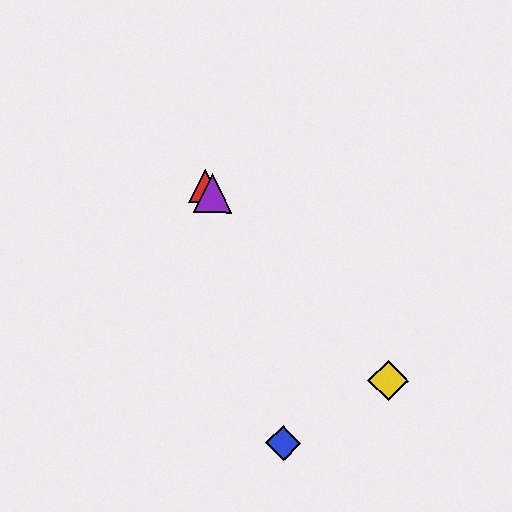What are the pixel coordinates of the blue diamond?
The blue diamond is at (283, 443).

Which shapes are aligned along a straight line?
The red triangle, the green diamond, the yellow diamond, the purple triangle are aligned along a straight line.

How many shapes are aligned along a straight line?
4 shapes (the red triangle, the green diamond, the yellow diamond, the purple triangle) are aligned along a straight line.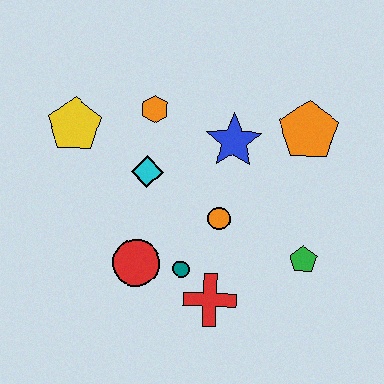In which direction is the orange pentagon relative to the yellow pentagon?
The orange pentagon is to the right of the yellow pentagon.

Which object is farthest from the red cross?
The yellow pentagon is farthest from the red cross.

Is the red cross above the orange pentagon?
No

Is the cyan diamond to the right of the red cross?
No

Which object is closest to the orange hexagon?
The cyan diamond is closest to the orange hexagon.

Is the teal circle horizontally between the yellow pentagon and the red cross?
Yes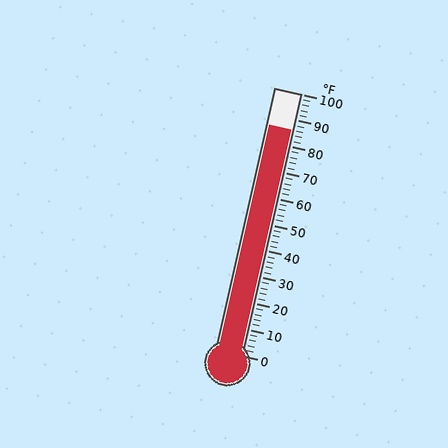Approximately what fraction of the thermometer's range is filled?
The thermometer is filled to approximately 85% of its range.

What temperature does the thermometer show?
The thermometer shows approximately 86°F.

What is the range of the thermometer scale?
The thermometer scale ranges from 0°F to 100°F.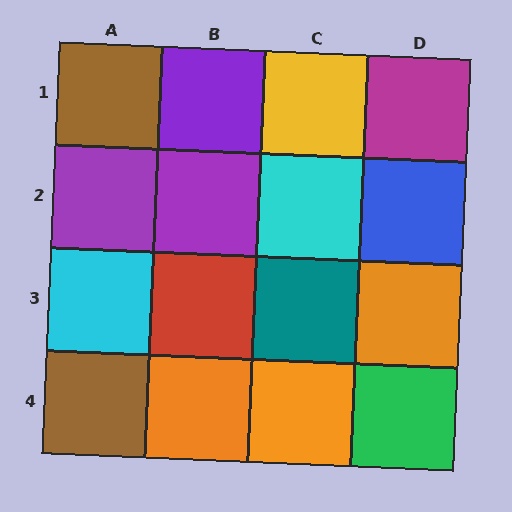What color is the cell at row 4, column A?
Brown.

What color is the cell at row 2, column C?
Cyan.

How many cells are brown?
2 cells are brown.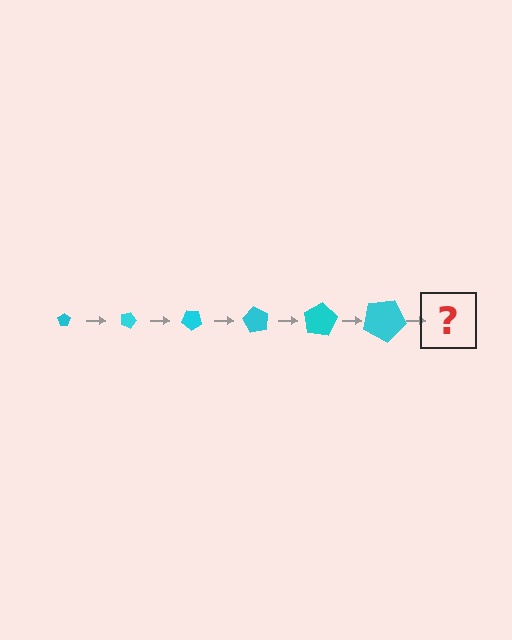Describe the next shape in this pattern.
It should be a pentagon, larger than the previous one and rotated 120 degrees from the start.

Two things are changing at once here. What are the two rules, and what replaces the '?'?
The two rules are that the pentagon grows larger each step and it rotates 20 degrees each step. The '?' should be a pentagon, larger than the previous one and rotated 120 degrees from the start.